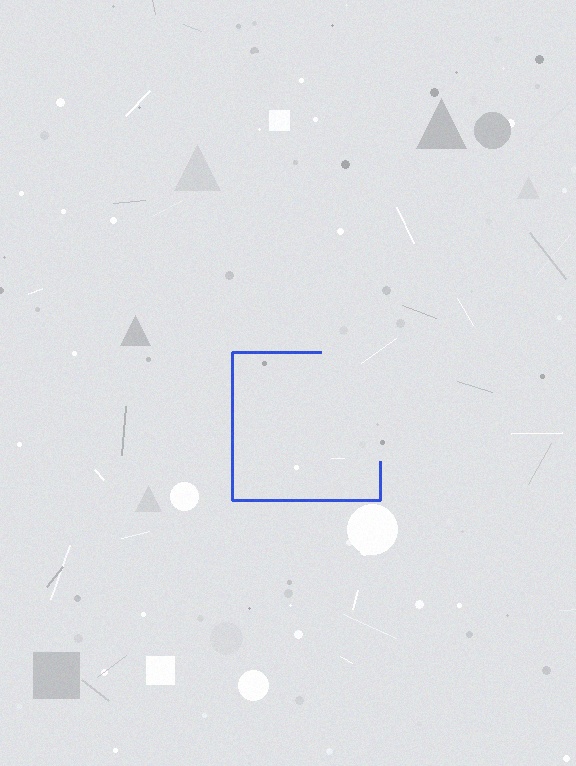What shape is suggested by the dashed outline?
The dashed outline suggests a square.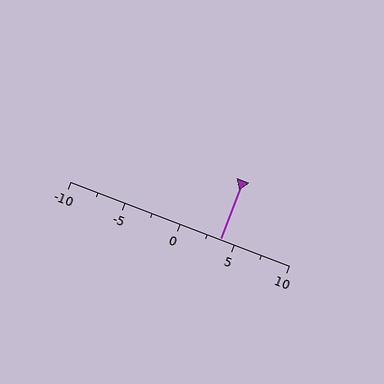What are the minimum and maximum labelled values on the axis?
The axis runs from -10 to 10.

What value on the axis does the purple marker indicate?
The marker indicates approximately 3.8.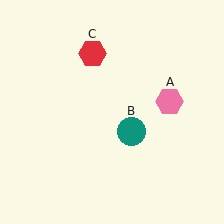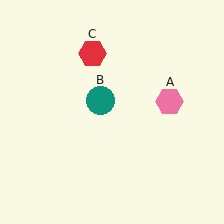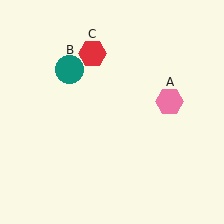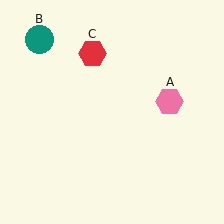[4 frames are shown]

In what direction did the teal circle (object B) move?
The teal circle (object B) moved up and to the left.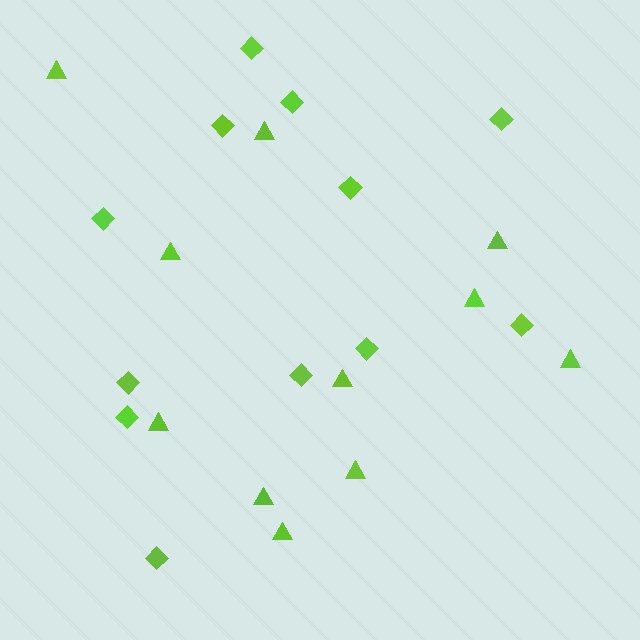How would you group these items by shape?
There are 2 groups: one group of diamonds (12) and one group of triangles (11).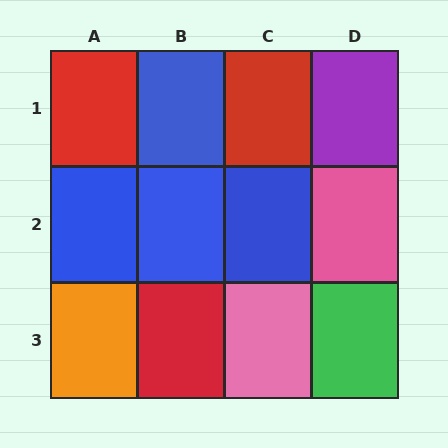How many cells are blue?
4 cells are blue.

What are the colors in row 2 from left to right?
Blue, blue, blue, pink.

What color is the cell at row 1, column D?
Purple.